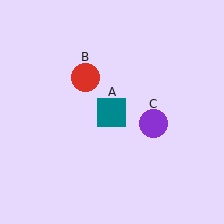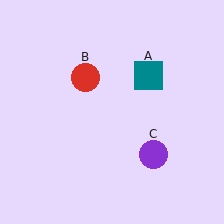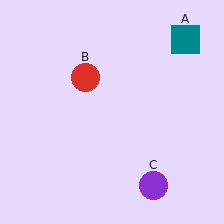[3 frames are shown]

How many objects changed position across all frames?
2 objects changed position: teal square (object A), purple circle (object C).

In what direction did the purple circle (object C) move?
The purple circle (object C) moved down.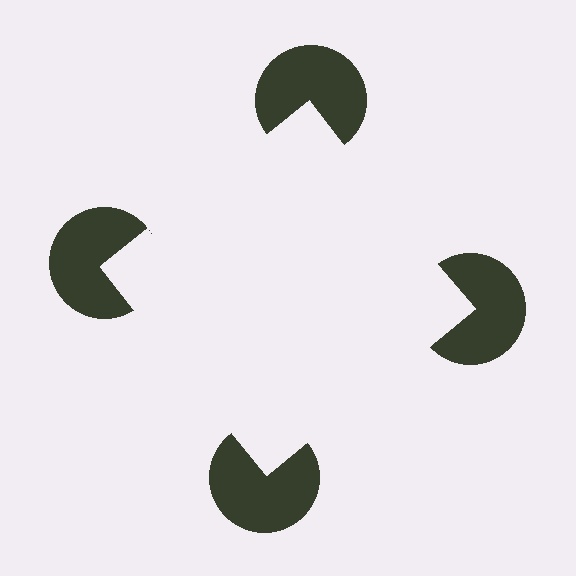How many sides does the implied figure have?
4 sides.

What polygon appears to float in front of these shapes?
An illusory square — its edges are inferred from the aligned wedge cuts in the pac-man discs, not physically drawn.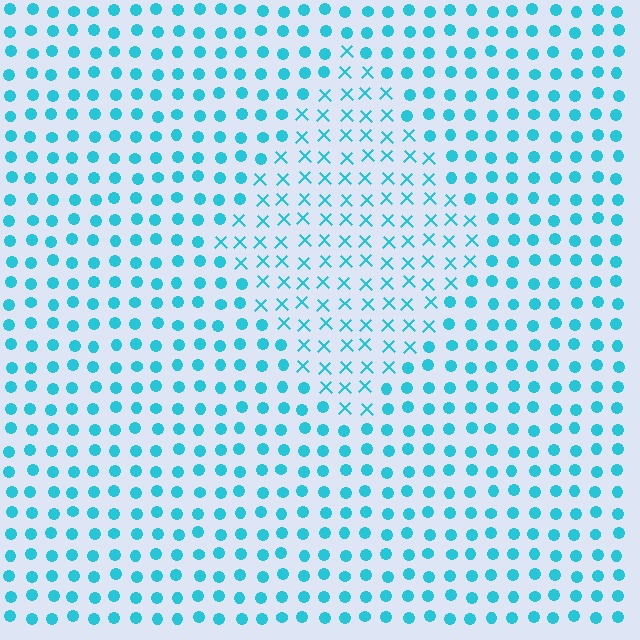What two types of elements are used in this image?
The image uses X marks inside the diamond region and circles outside it.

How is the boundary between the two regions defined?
The boundary is defined by a change in element shape: X marks inside vs. circles outside. All elements share the same color and spacing.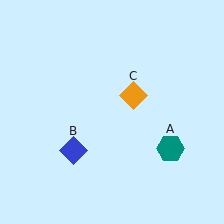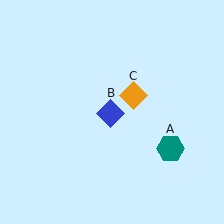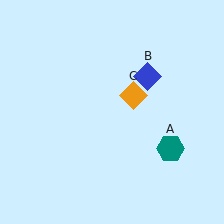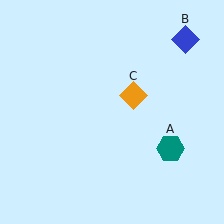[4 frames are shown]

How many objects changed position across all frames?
1 object changed position: blue diamond (object B).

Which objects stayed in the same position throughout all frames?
Teal hexagon (object A) and orange diamond (object C) remained stationary.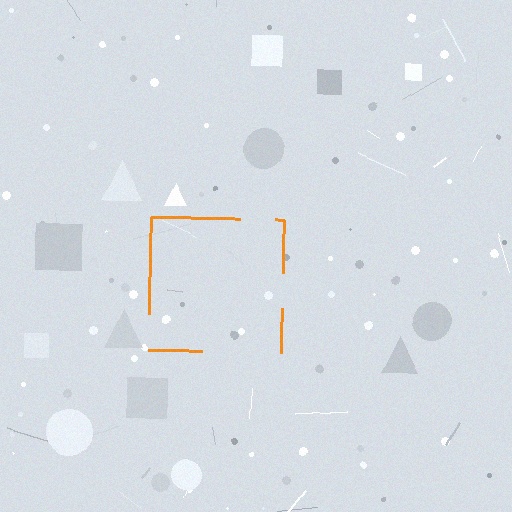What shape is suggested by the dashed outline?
The dashed outline suggests a square.